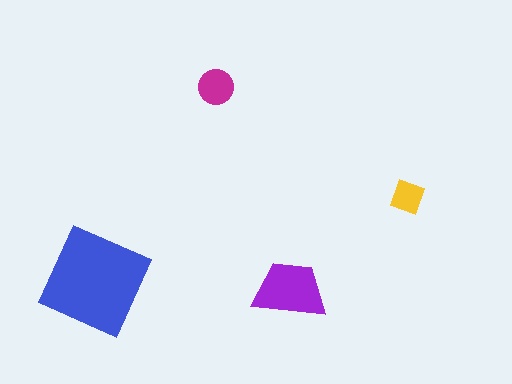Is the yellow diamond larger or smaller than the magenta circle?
Smaller.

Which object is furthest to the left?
The blue square is leftmost.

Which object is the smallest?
The yellow diamond.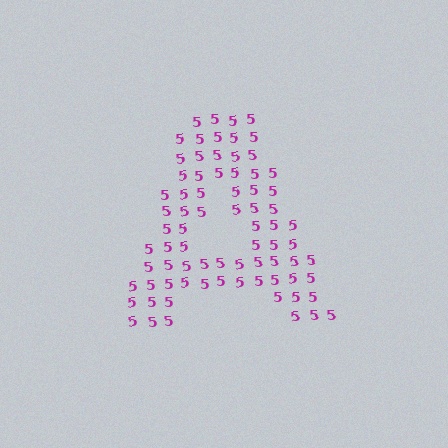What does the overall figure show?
The overall figure shows the letter A.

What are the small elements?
The small elements are digit 5's.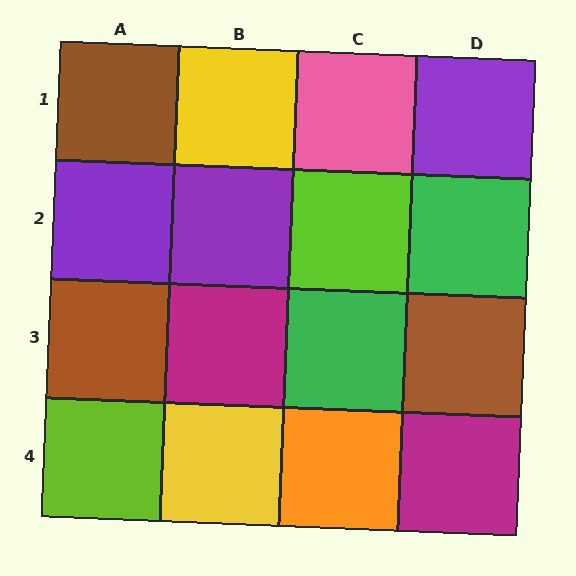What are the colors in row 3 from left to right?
Brown, magenta, green, brown.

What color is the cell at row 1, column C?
Pink.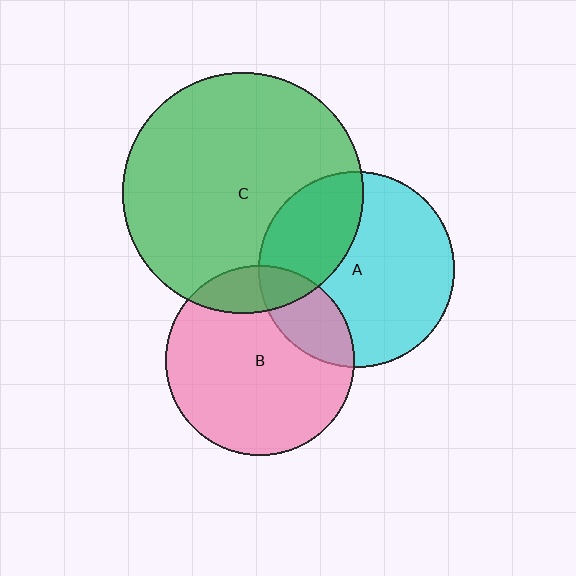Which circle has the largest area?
Circle C (green).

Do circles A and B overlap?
Yes.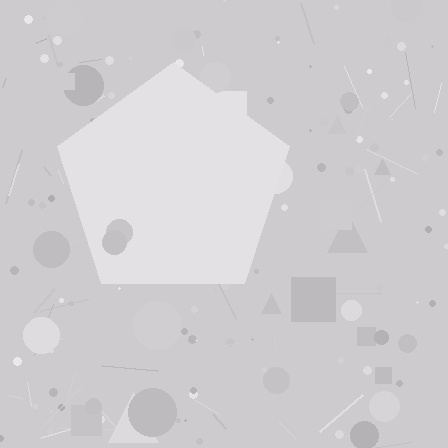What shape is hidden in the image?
A pentagon is hidden in the image.